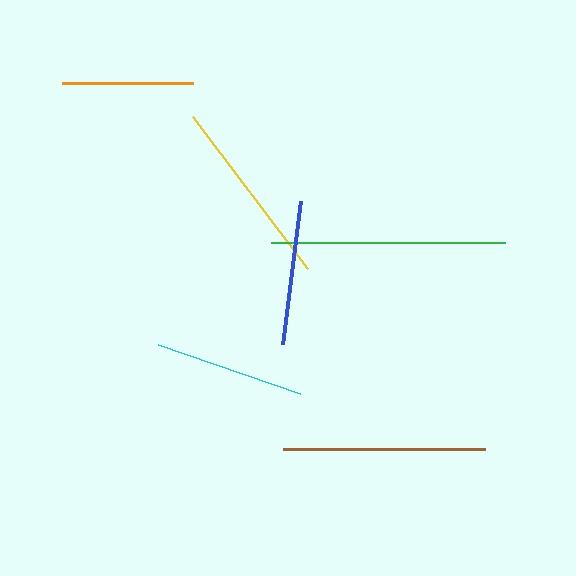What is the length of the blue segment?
The blue segment is approximately 144 pixels long.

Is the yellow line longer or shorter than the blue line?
The yellow line is longer than the blue line.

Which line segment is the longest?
The green line is the longest at approximately 234 pixels.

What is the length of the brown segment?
The brown segment is approximately 202 pixels long.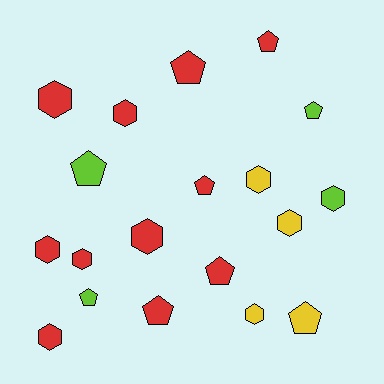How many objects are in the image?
There are 19 objects.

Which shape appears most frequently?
Hexagon, with 10 objects.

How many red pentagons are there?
There are 5 red pentagons.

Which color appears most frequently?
Red, with 11 objects.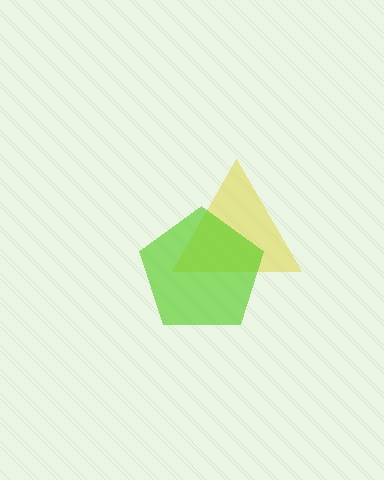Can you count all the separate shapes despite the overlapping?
Yes, there are 2 separate shapes.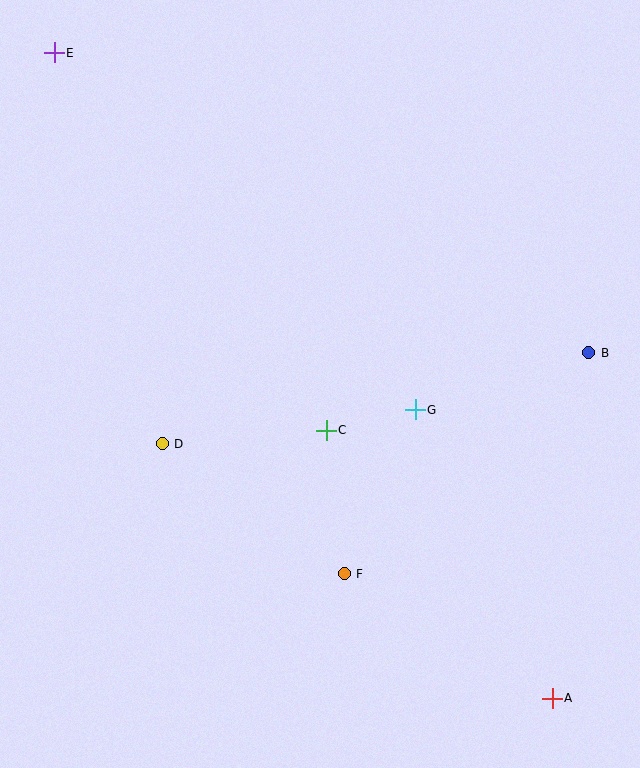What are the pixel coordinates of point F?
Point F is at (344, 574).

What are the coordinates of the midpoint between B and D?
The midpoint between B and D is at (376, 398).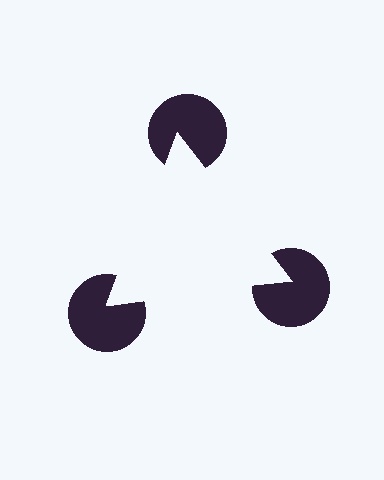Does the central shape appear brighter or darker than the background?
It typically appears slightly brighter than the background, even though no actual brightness change is drawn.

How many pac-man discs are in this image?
There are 3 — one at each vertex of the illusory triangle.